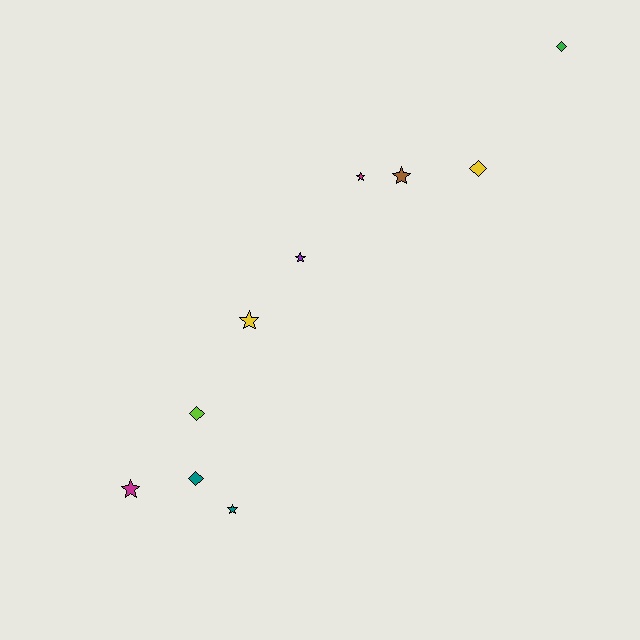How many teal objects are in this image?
There are 2 teal objects.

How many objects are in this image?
There are 10 objects.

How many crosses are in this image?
There are no crosses.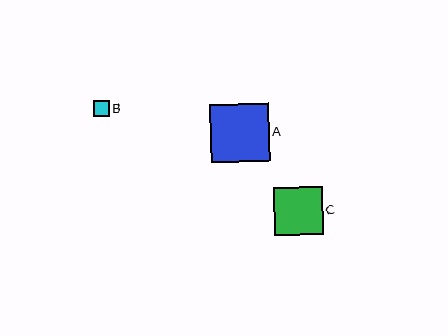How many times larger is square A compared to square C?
Square A is approximately 1.2 times the size of square C.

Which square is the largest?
Square A is the largest with a size of approximately 59 pixels.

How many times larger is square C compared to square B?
Square C is approximately 3.0 times the size of square B.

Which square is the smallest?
Square B is the smallest with a size of approximately 16 pixels.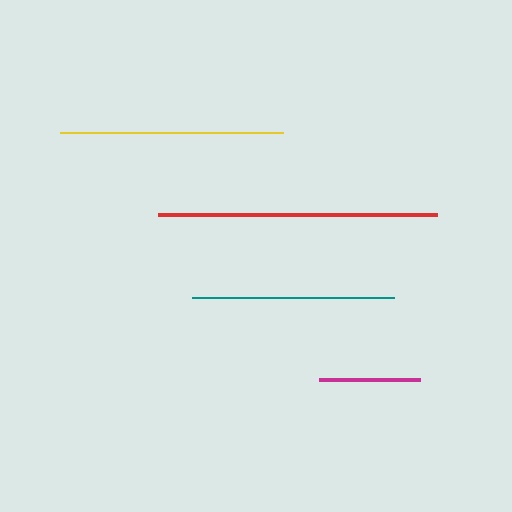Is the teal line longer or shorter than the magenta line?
The teal line is longer than the magenta line.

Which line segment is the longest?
The red line is the longest at approximately 279 pixels.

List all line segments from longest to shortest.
From longest to shortest: red, yellow, teal, magenta.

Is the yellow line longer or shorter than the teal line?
The yellow line is longer than the teal line.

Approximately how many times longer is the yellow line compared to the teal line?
The yellow line is approximately 1.1 times the length of the teal line.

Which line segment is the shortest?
The magenta line is the shortest at approximately 100 pixels.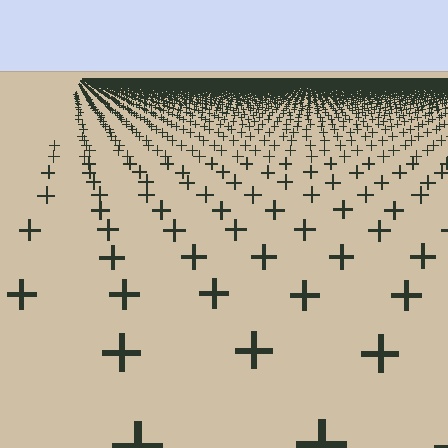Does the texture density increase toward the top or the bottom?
Density increases toward the top.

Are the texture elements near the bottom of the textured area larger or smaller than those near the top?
Larger. Near the bottom, elements are closer to the viewer and appear at a bigger on-screen size.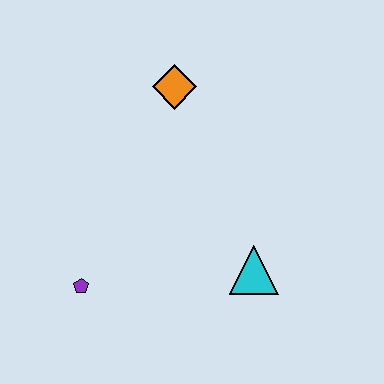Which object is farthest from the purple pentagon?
The orange diamond is farthest from the purple pentagon.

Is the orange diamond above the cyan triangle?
Yes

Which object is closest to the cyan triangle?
The purple pentagon is closest to the cyan triangle.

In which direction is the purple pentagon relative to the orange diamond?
The purple pentagon is below the orange diamond.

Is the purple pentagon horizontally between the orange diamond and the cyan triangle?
No